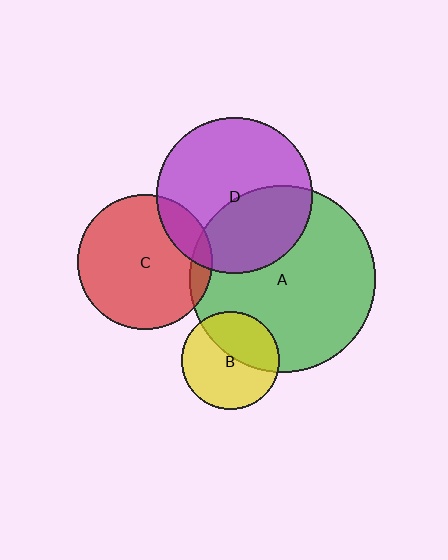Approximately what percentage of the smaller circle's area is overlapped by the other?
Approximately 40%.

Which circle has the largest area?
Circle A (green).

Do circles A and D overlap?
Yes.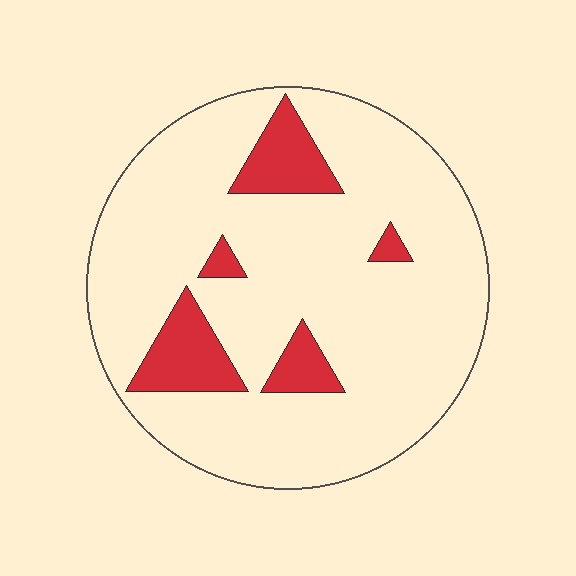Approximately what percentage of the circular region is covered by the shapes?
Approximately 15%.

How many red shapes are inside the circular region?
5.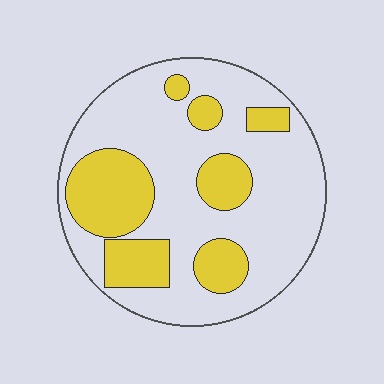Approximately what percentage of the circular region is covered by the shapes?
Approximately 30%.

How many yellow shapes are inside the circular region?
7.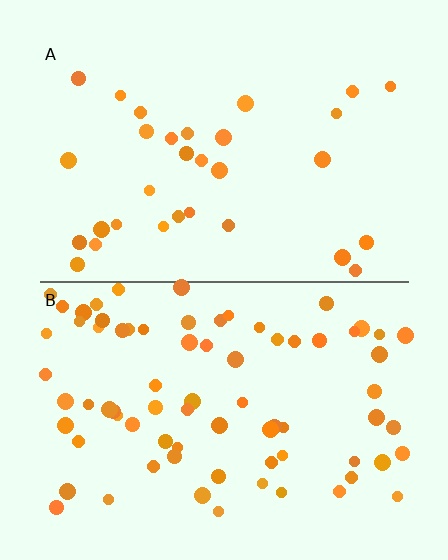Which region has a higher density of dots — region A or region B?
B (the bottom).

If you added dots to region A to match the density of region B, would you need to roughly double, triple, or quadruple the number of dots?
Approximately double.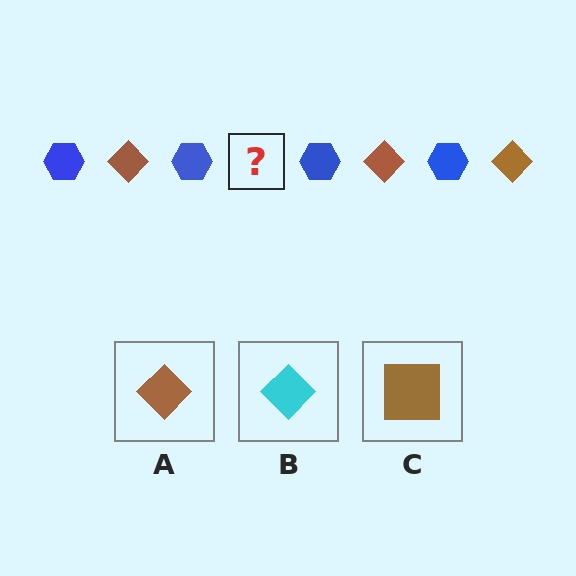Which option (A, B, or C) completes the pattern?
A.